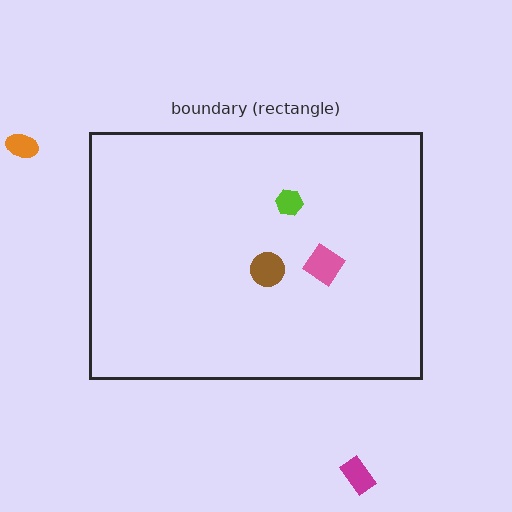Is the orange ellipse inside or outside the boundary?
Outside.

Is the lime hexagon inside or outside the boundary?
Inside.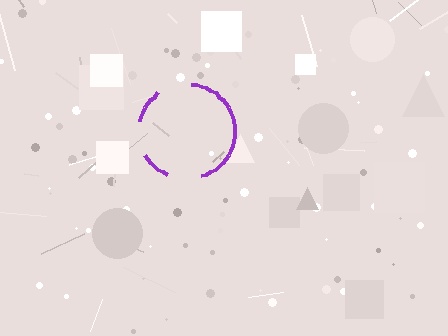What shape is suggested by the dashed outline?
The dashed outline suggests a circle.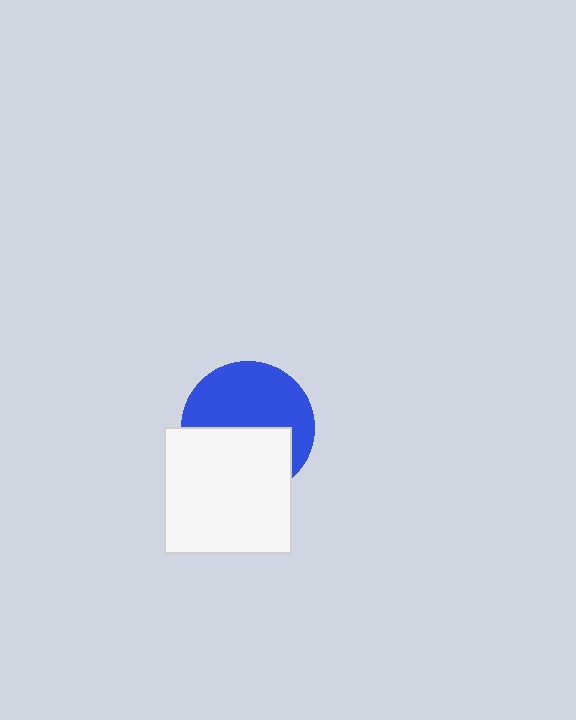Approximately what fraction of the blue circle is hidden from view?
Roughly 45% of the blue circle is hidden behind the white square.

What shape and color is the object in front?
The object in front is a white square.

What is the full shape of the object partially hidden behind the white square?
The partially hidden object is a blue circle.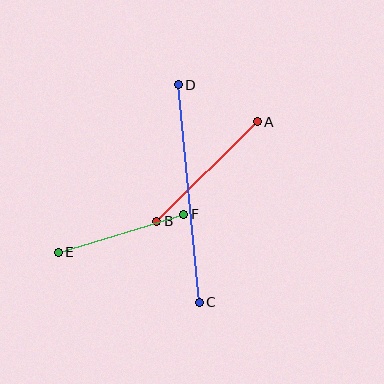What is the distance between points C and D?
The distance is approximately 219 pixels.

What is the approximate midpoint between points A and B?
The midpoint is at approximately (207, 172) pixels.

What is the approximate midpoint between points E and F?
The midpoint is at approximately (121, 233) pixels.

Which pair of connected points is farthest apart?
Points C and D are farthest apart.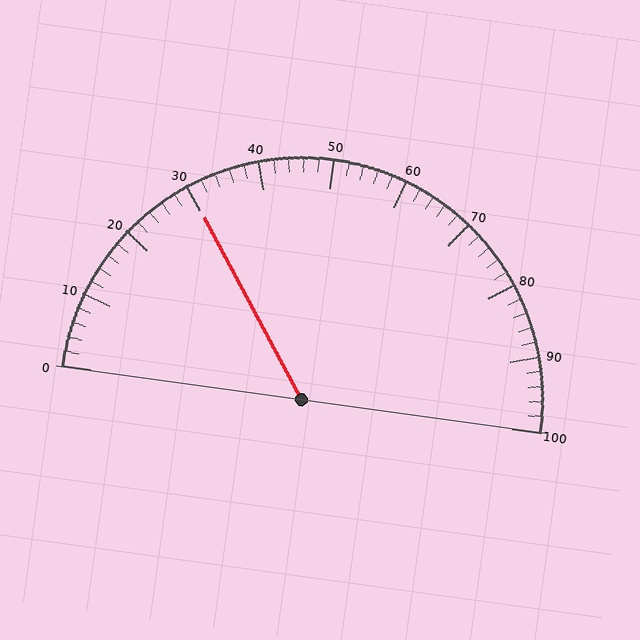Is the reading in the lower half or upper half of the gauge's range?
The reading is in the lower half of the range (0 to 100).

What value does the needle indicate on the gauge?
The needle indicates approximately 30.